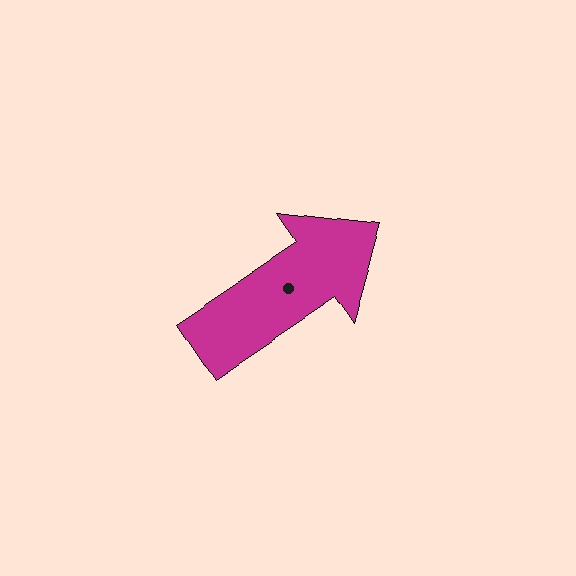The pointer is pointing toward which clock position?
Roughly 2 o'clock.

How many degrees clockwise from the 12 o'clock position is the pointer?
Approximately 56 degrees.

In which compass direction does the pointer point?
Northeast.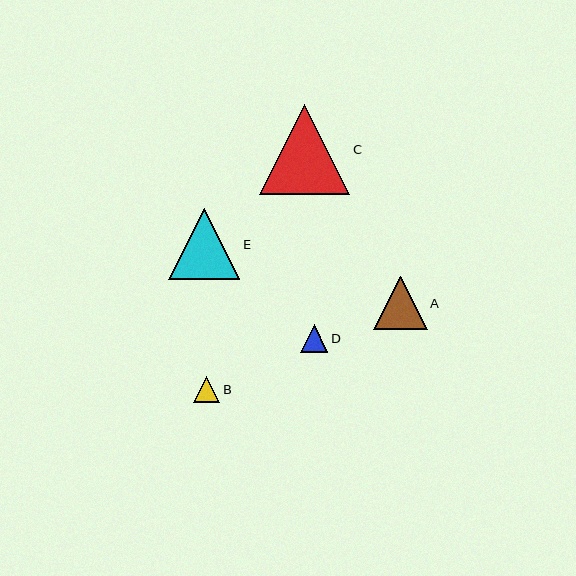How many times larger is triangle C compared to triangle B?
Triangle C is approximately 3.5 times the size of triangle B.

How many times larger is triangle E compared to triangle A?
Triangle E is approximately 1.3 times the size of triangle A.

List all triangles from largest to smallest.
From largest to smallest: C, E, A, D, B.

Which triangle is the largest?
Triangle C is the largest with a size of approximately 90 pixels.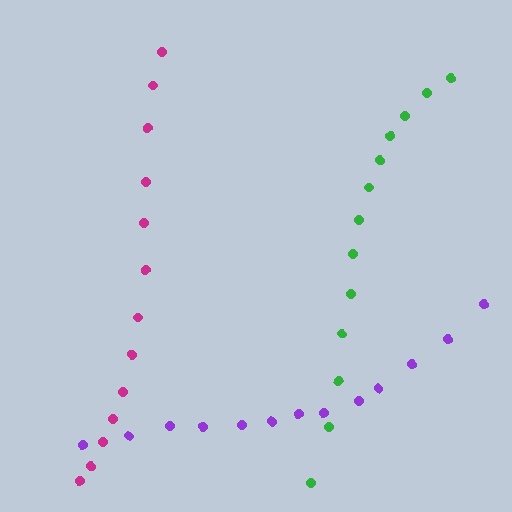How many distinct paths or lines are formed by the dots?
There are 3 distinct paths.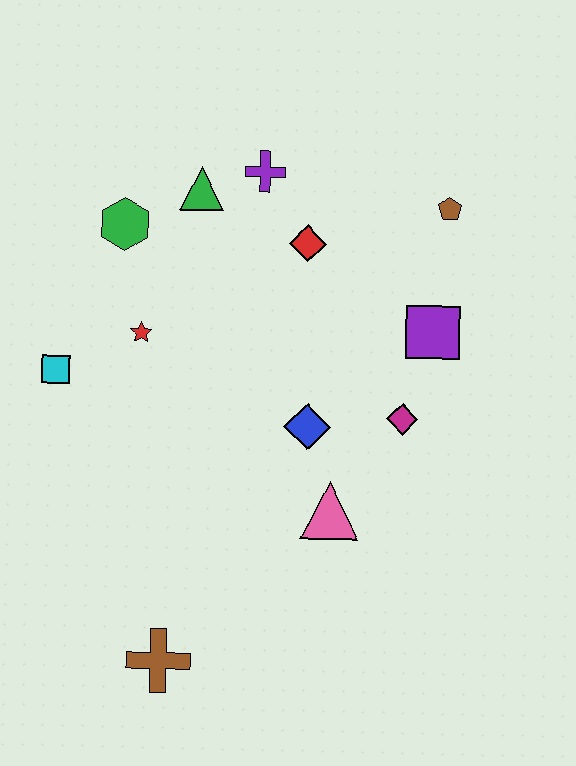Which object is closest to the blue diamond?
The pink triangle is closest to the blue diamond.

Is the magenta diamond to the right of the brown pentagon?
No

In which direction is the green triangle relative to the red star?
The green triangle is above the red star.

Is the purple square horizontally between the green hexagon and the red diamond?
No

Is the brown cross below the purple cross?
Yes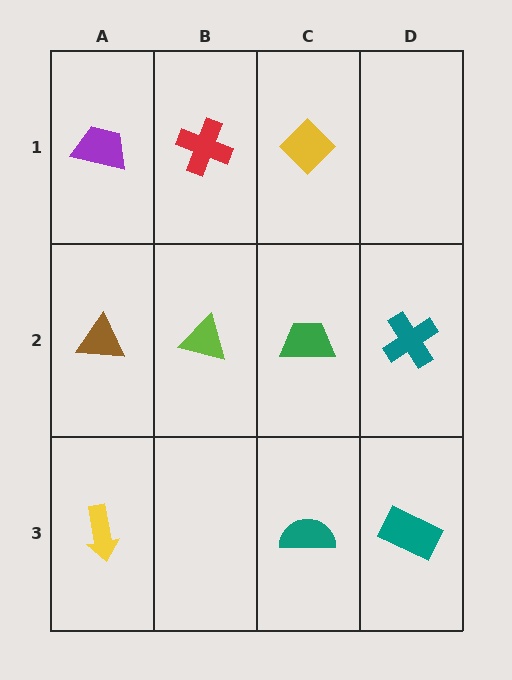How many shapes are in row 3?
3 shapes.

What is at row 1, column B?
A red cross.